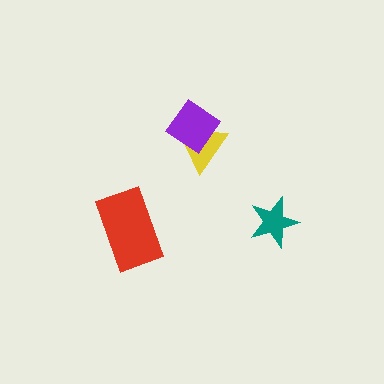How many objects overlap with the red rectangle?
0 objects overlap with the red rectangle.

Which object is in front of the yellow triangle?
The purple diamond is in front of the yellow triangle.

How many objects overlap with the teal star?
0 objects overlap with the teal star.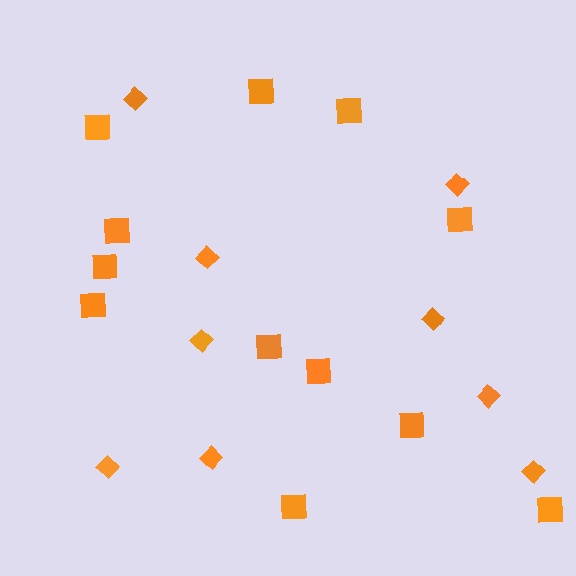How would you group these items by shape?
There are 2 groups: one group of squares (12) and one group of diamonds (9).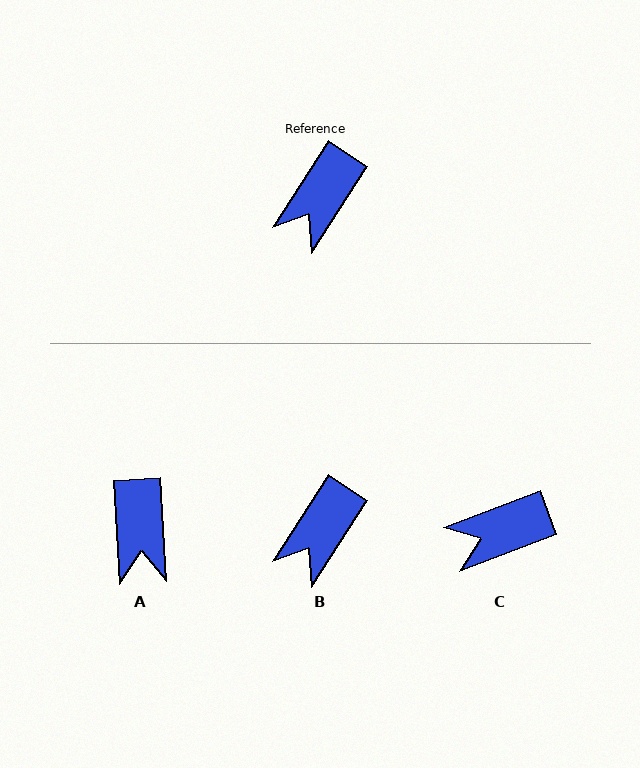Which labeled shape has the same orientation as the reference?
B.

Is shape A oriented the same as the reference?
No, it is off by about 37 degrees.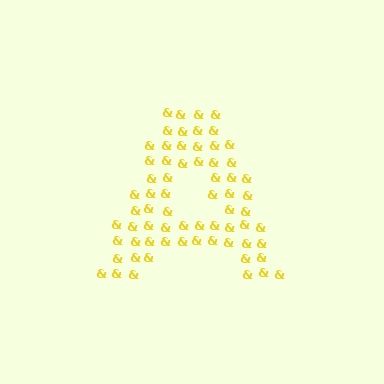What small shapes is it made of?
It is made of small ampersands.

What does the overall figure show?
The overall figure shows the letter A.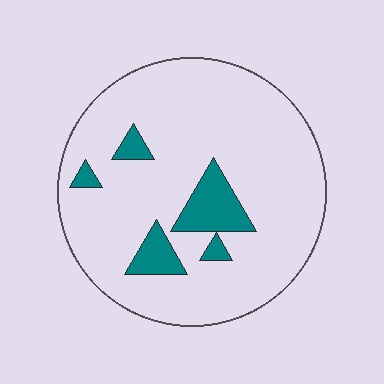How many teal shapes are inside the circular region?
5.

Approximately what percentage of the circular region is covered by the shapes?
Approximately 10%.